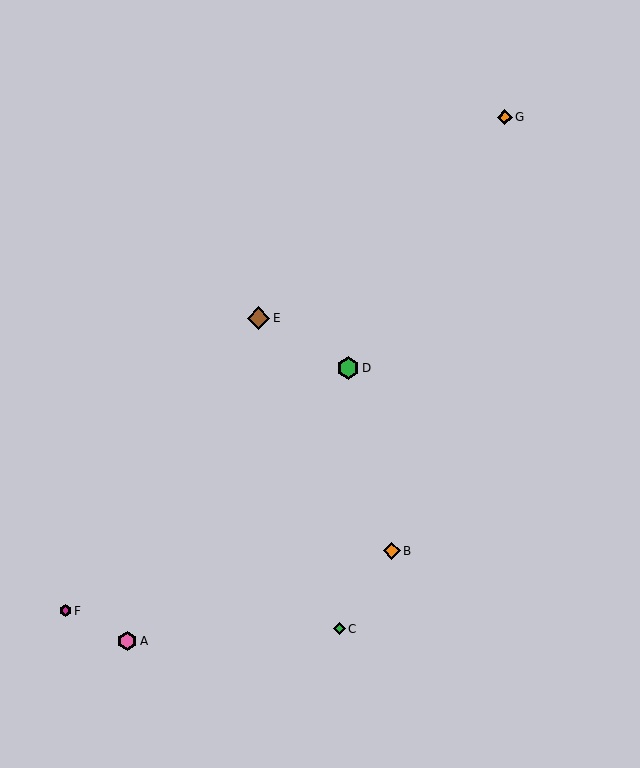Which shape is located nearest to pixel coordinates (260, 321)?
The brown diamond (labeled E) at (259, 318) is nearest to that location.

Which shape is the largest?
The green hexagon (labeled D) is the largest.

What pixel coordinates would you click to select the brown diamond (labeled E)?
Click at (259, 318) to select the brown diamond E.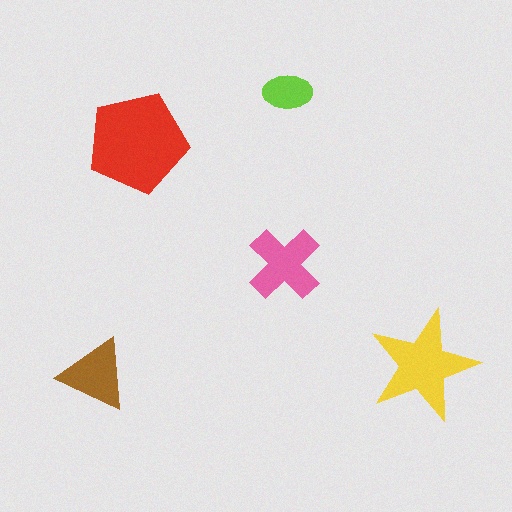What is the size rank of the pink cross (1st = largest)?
3rd.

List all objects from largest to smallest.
The red pentagon, the yellow star, the pink cross, the brown triangle, the lime ellipse.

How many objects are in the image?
There are 5 objects in the image.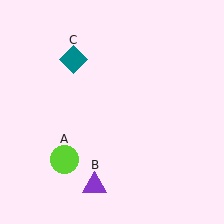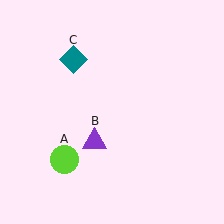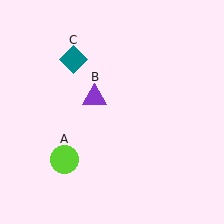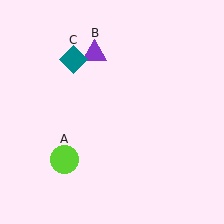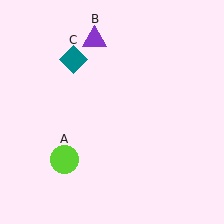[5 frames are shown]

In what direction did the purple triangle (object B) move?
The purple triangle (object B) moved up.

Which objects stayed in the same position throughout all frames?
Lime circle (object A) and teal diamond (object C) remained stationary.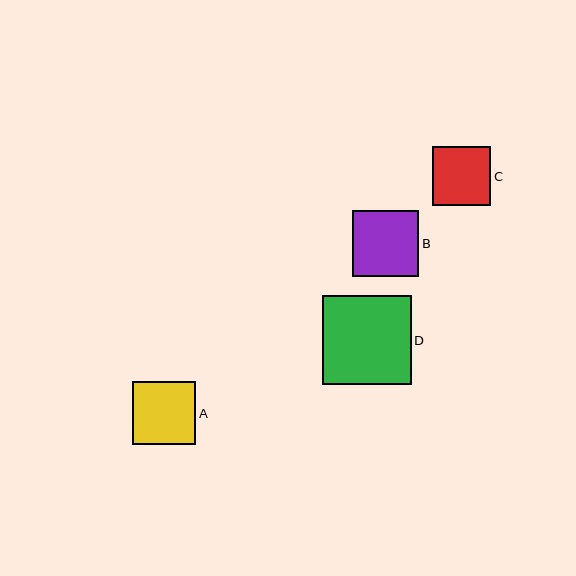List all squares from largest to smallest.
From largest to smallest: D, B, A, C.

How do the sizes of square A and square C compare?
Square A and square C are approximately the same size.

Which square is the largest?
Square D is the largest with a size of approximately 89 pixels.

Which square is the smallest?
Square C is the smallest with a size of approximately 59 pixels.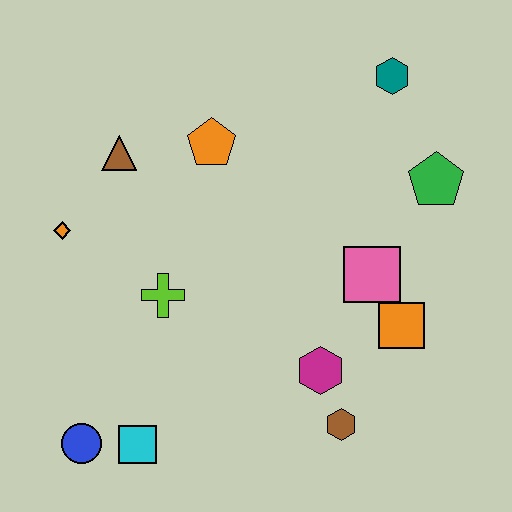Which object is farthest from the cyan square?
The teal hexagon is farthest from the cyan square.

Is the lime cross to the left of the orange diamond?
No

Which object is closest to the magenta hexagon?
The brown hexagon is closest to the magenta hexagon.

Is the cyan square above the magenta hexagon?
No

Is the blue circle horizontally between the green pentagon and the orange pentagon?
No